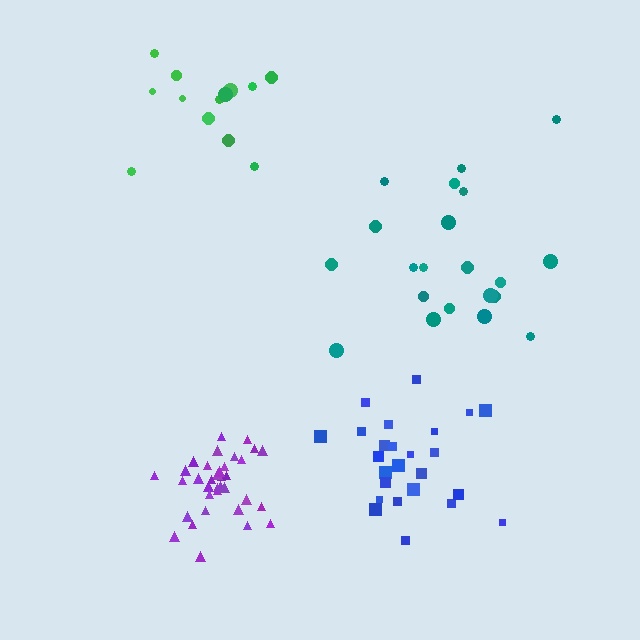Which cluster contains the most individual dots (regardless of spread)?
Purple (35).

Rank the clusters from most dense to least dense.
purple, blue, green, teal.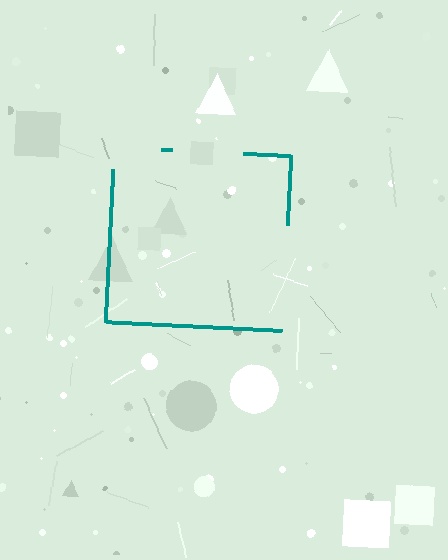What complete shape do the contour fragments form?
The contour fragments form a square.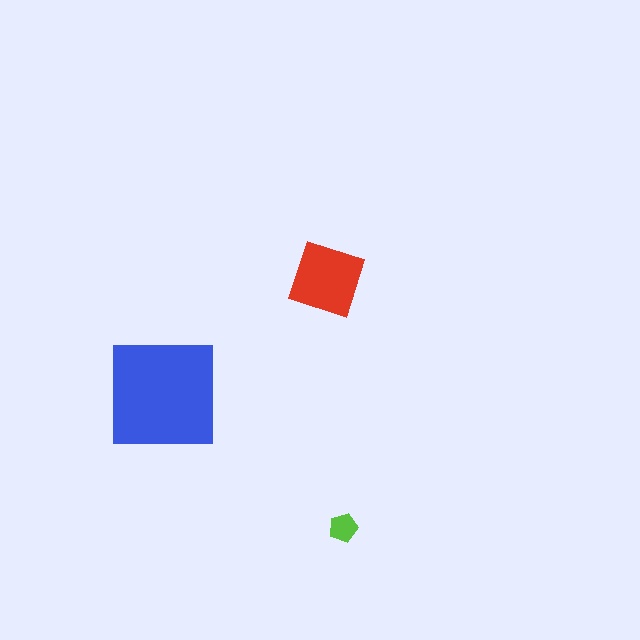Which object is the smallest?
The lime pentagon.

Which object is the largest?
The blue square.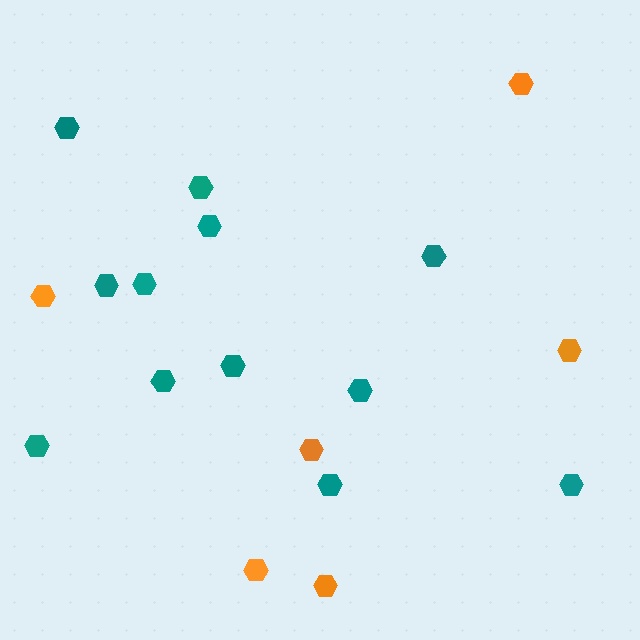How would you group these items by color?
There are 2 groups: one group of teal hexagons (12) and one group of orange hexagons (6).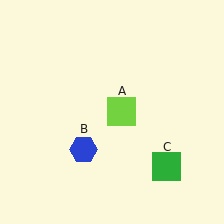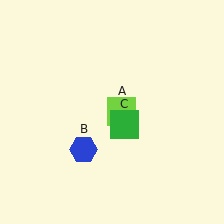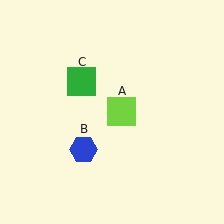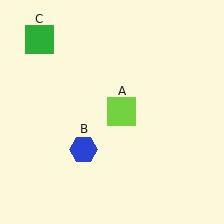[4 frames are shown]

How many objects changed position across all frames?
1 object changed position: green square (object C).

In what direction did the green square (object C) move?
The green square (object C) moved up and to the left.